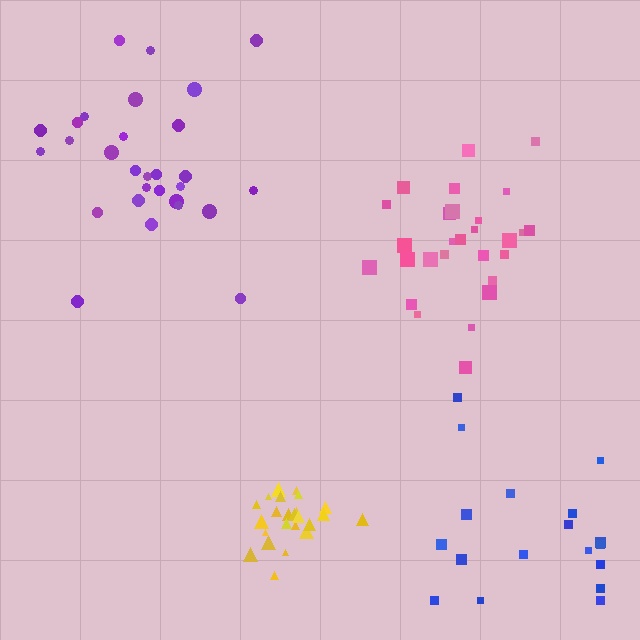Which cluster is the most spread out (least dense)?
Blue.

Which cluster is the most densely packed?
Yellow.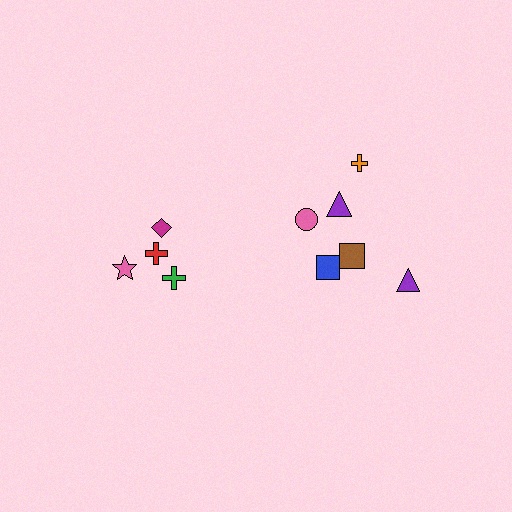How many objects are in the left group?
There are 4 objects.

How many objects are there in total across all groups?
There are 10 objects.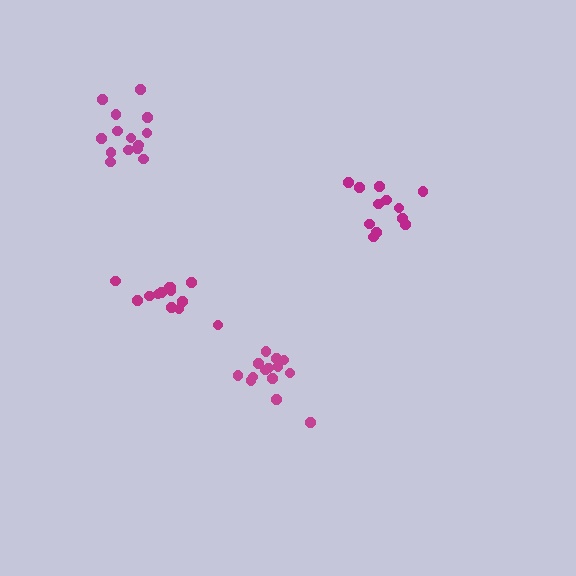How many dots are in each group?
Group 1: 13 dots, Group 2: 14 dots, Group 3: 12 dots, Group 4: 14 dots (53 total).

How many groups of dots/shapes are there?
There are 4 groups.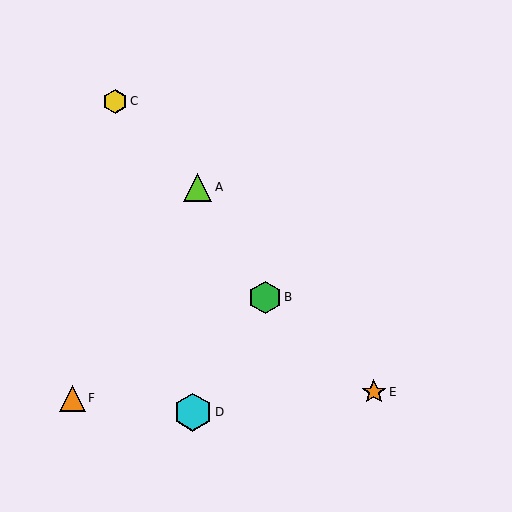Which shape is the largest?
The cyan hexagon (labeled D) is the largest.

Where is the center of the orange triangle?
The center of the orange triangle is at (72, 398).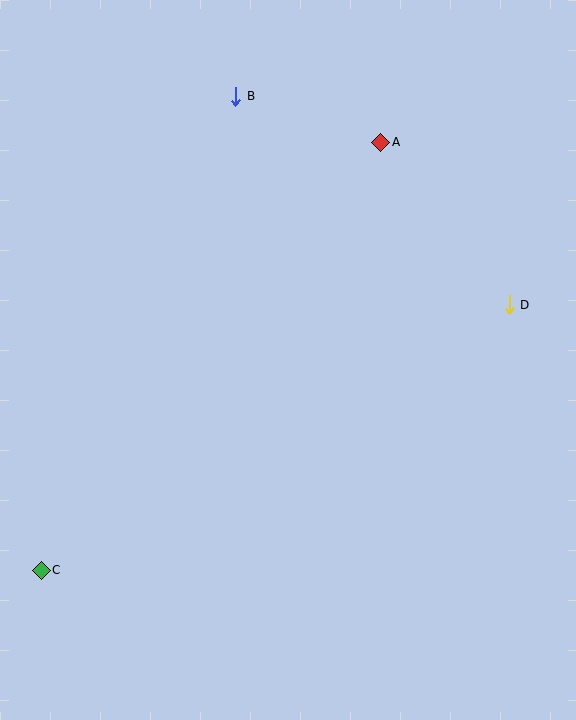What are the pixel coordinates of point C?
Point C is at (41, 570).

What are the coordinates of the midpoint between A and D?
The midpoint between A and D is at (445, 223).